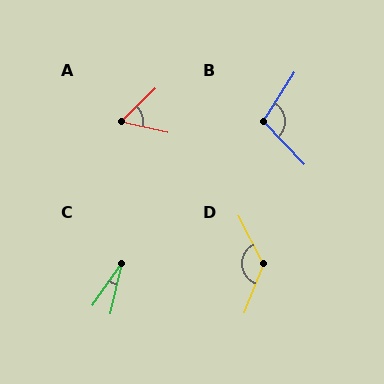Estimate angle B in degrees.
Approximately 103 degrees.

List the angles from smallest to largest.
C (22°), A (56°), B (103°), D (131°).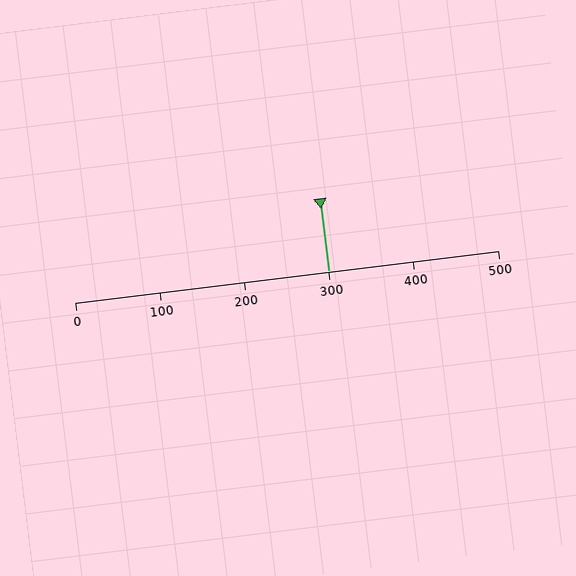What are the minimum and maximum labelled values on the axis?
The axis runs from 0 to 500.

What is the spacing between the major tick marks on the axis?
The major ticks are spaced 100 apart.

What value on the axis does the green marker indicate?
The marker indicates approximately 300.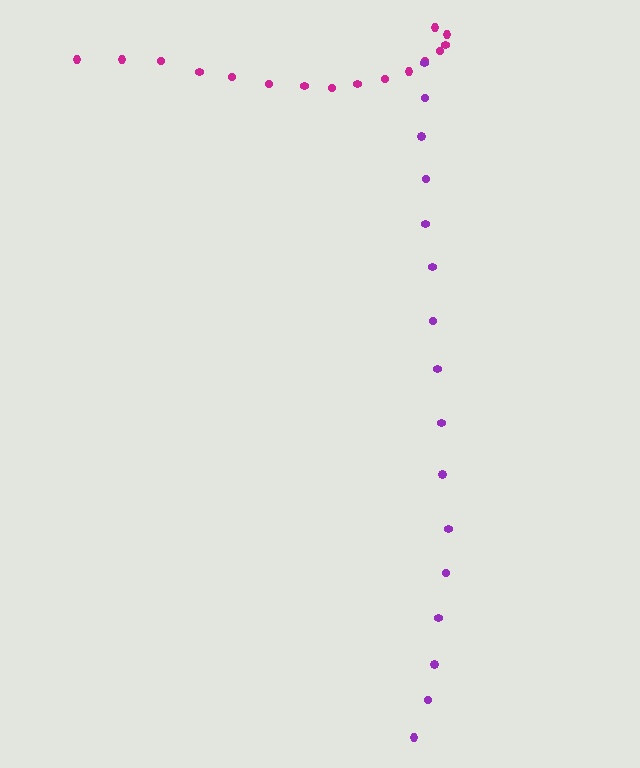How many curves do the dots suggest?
There are 2 distinct paths.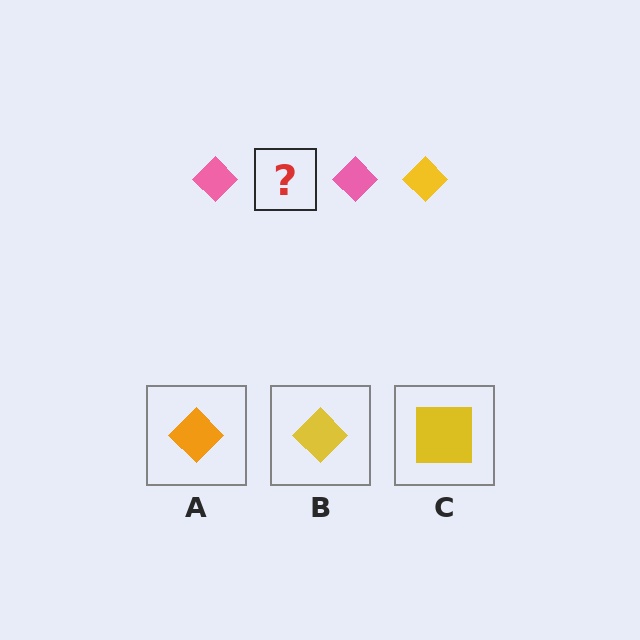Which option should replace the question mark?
Option B.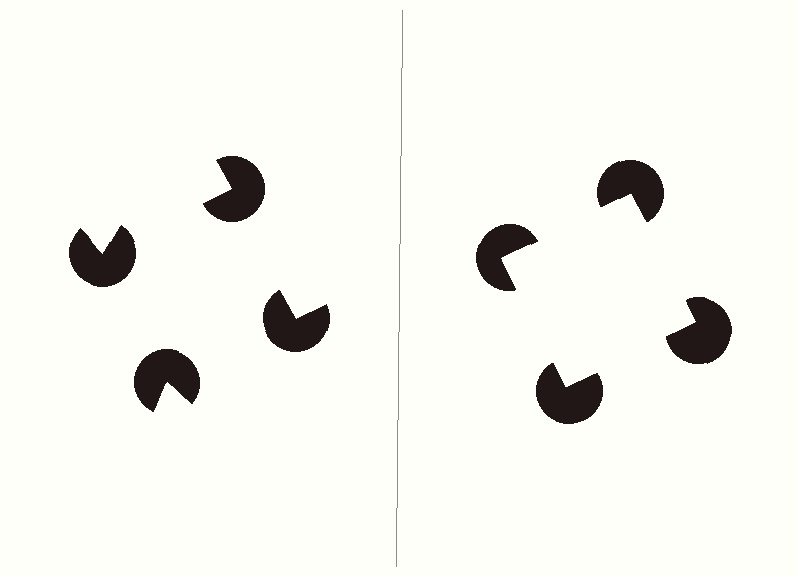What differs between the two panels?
The pac-man discs are positioned identically on both sides; only the wedge orientations differ. On the right they align to a square; on the left they are misaligned.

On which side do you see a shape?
An illusory square appears on the right side. On the left side the wedge cuts are rotated, so no coherent shape forms.